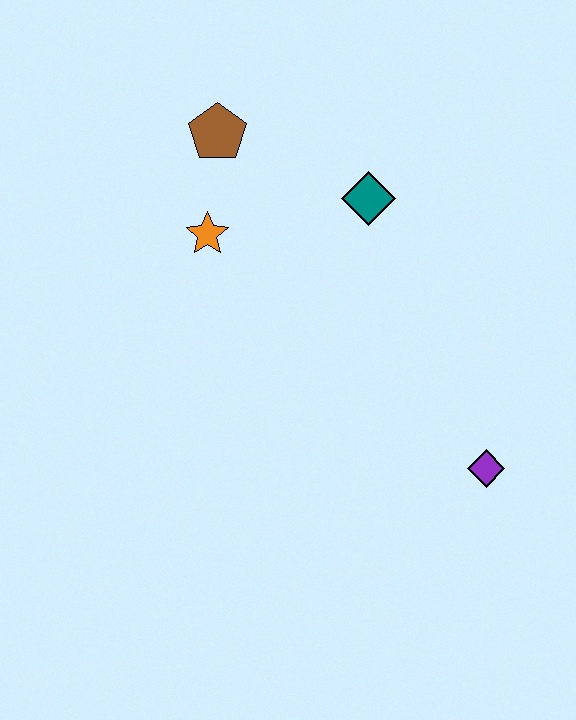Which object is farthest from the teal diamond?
The purple diamond is farthest from the teal diamond.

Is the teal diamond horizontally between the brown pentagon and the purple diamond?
Yes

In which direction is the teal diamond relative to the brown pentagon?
The teal diamond is to the right of the brown pentagon.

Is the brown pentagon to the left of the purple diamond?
Yes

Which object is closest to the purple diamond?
The teal diamond is closest to the purple diamond.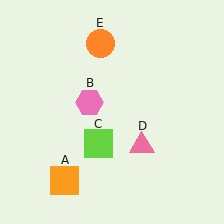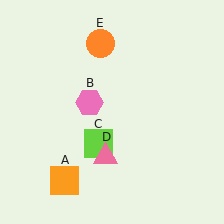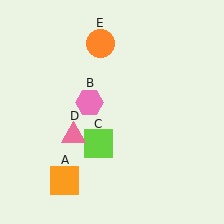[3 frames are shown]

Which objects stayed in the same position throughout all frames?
Orange square (object A) and pink hexagon (object B) and lime square (object C) and orange circle (object E) remained stationary.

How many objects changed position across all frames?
1 object changed position: pink triangle (object D).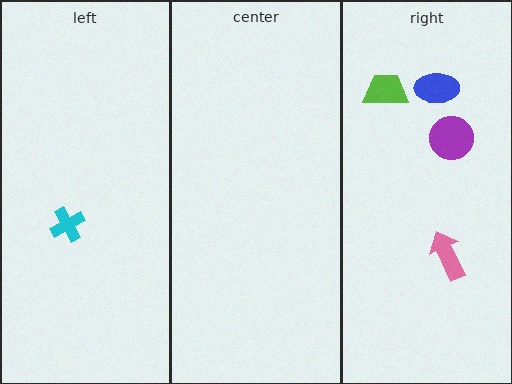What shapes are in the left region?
The cyan cross.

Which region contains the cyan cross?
The left region.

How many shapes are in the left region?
1.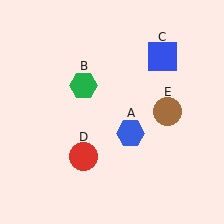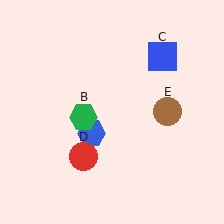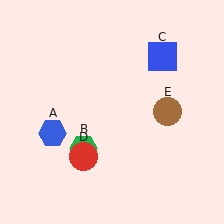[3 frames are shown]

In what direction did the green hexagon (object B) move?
The green hexagon (object B) moved down.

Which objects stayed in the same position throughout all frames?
Blue square (object C) and red circle (object D) and brown circle (object E) remained stationary.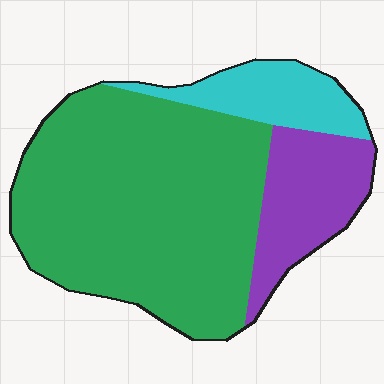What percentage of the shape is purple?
Purple covers roughly 20% of the shape.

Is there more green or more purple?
Green.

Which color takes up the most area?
Green, at roughly 70%.